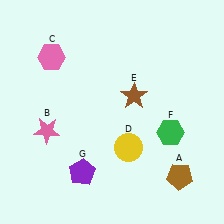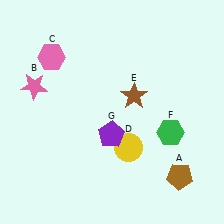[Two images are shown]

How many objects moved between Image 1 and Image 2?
2 objects moved between the two images.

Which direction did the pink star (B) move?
The pink star (B) moved up.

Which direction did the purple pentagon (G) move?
The purple pentagon (G) moved up.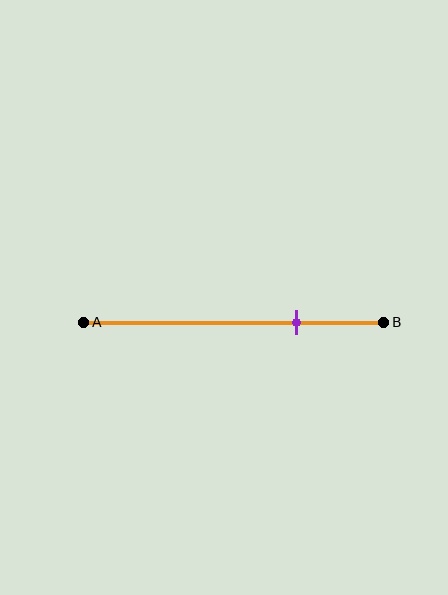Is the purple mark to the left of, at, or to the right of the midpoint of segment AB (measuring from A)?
The purple mark is to the right of the midpoint of segment AB.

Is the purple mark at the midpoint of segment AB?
No, the mark is at about 70% from A, not at the 50% midpoint.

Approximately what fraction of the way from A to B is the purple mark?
The purple mark is approximately 70% of the way from A to B.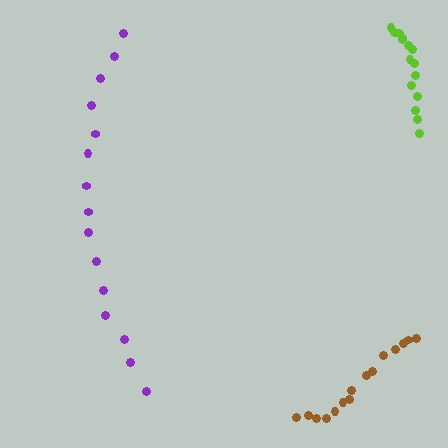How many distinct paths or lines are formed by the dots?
There are 3 distinct paths.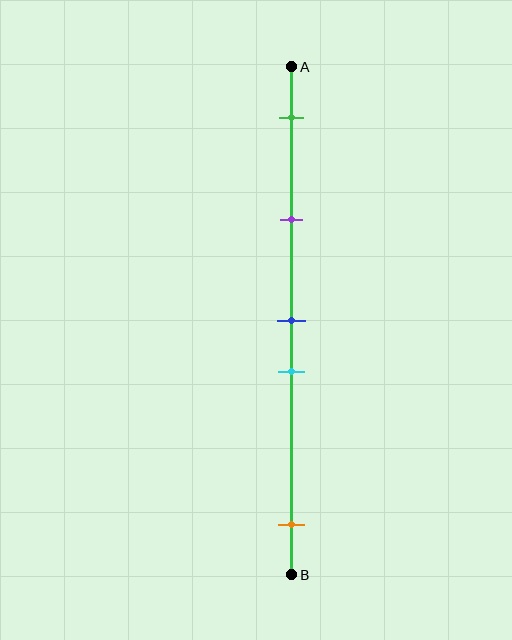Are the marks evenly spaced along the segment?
No, the marks are not evenly spaced.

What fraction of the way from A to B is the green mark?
The green mark is approximately 10% (0.1) of the way from A to B.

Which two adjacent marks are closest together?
The blue and cyan marks are the closest adjacent pair.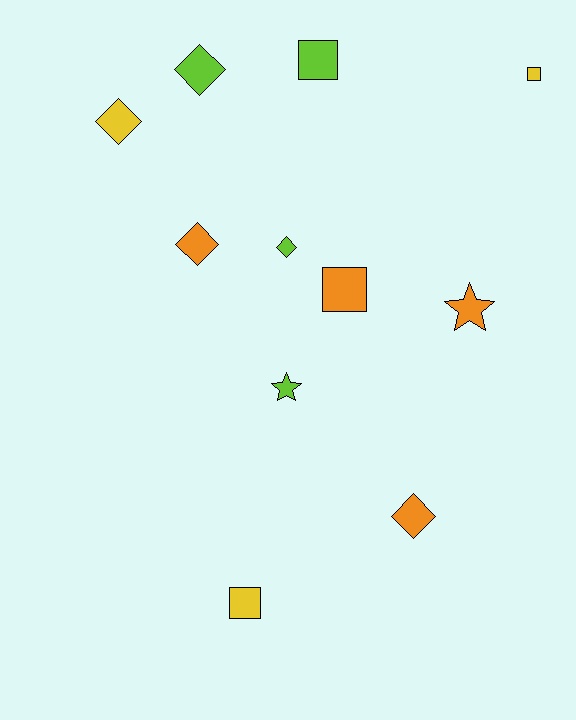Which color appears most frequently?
Lime, with 4 objects.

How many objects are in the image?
There are 11 objects.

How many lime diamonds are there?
There are 2 lime diamonds.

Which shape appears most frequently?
Diamond, with 5 objects.